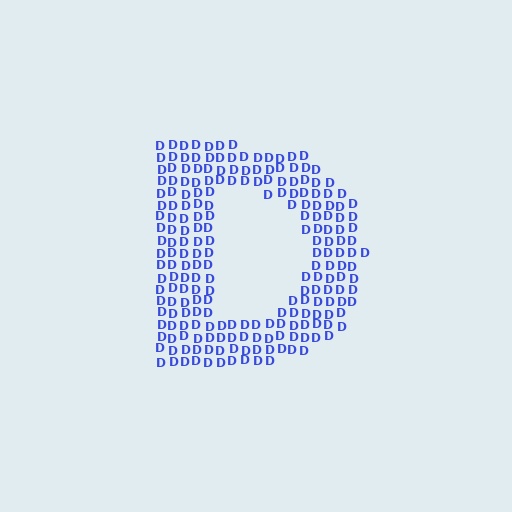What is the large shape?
The large shape is the letter D.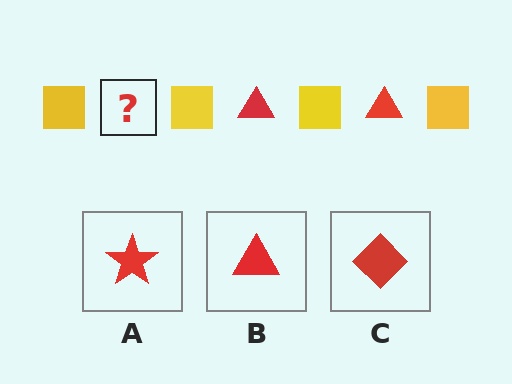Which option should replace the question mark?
Option B.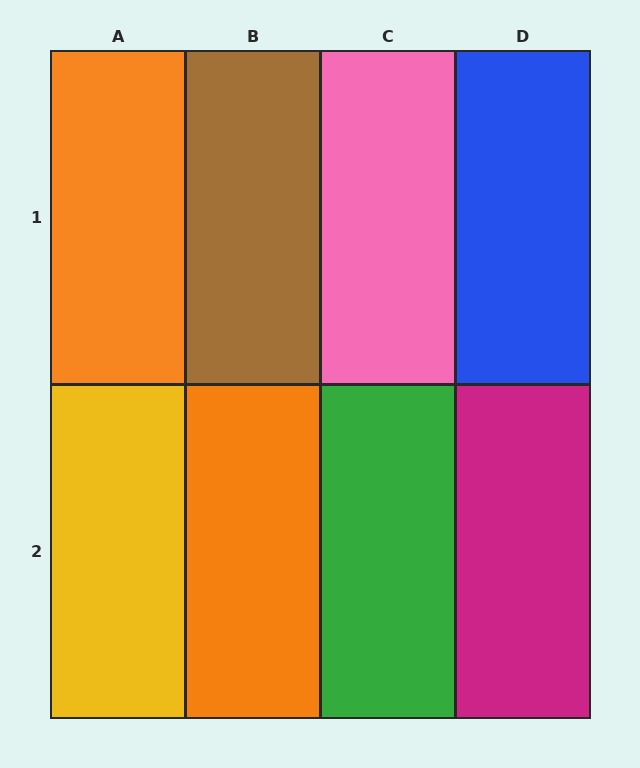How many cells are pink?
1 cell is pink.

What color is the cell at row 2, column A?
Yellow.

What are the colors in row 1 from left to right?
Orange, brown, pink, blue.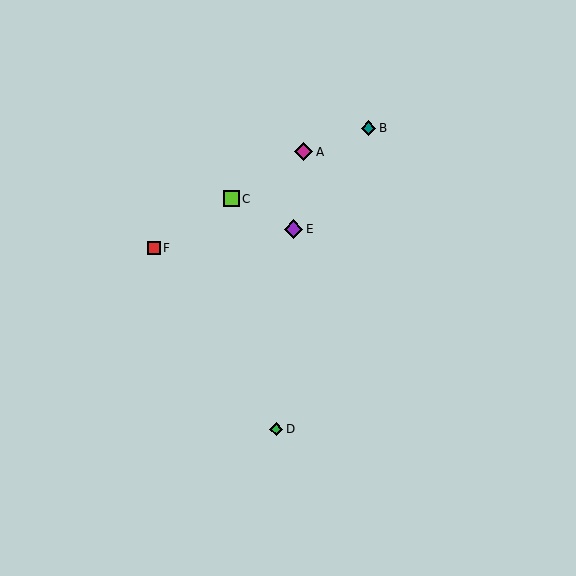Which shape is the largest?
The purple diamond (labeled E) is the largest.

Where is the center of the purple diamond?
The center of the purple diamond is at (294, 229).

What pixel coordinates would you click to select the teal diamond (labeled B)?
Click at (368, 128) to select the teal diamond B.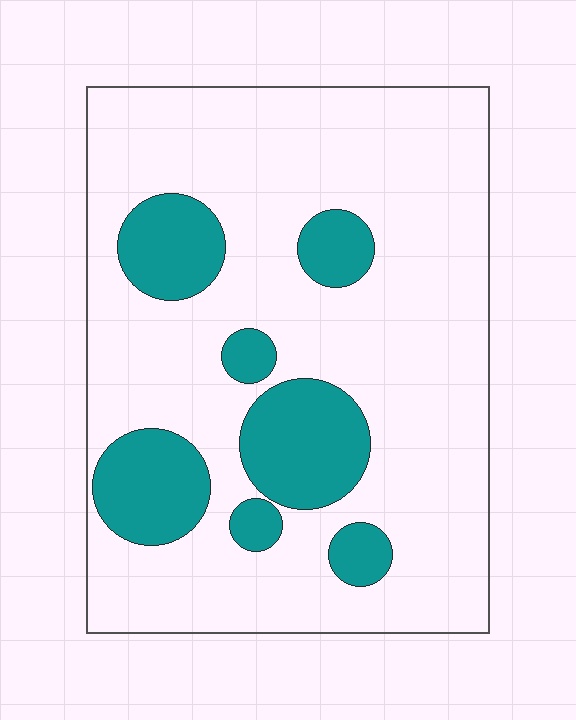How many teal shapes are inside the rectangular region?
7.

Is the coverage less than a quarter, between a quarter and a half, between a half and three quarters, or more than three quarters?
Less than a quarter.